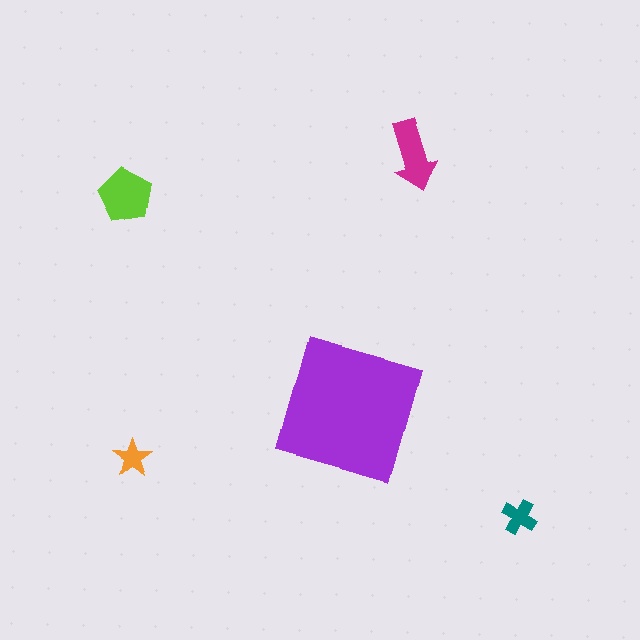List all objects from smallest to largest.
The orange star, the teal cross, the magenta arrow, the lime pentagon, the purple square.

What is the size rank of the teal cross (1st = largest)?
4th.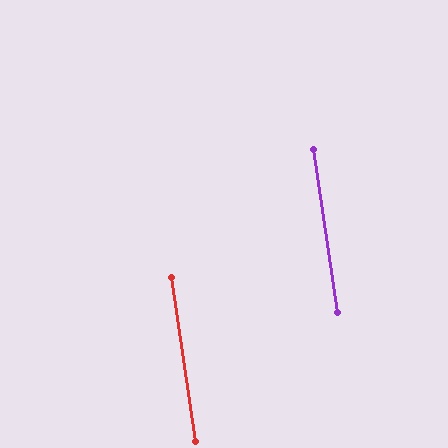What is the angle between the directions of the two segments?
Approximately 0 degrees.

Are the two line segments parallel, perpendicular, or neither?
Parallel — their directions differ by only 0.3°.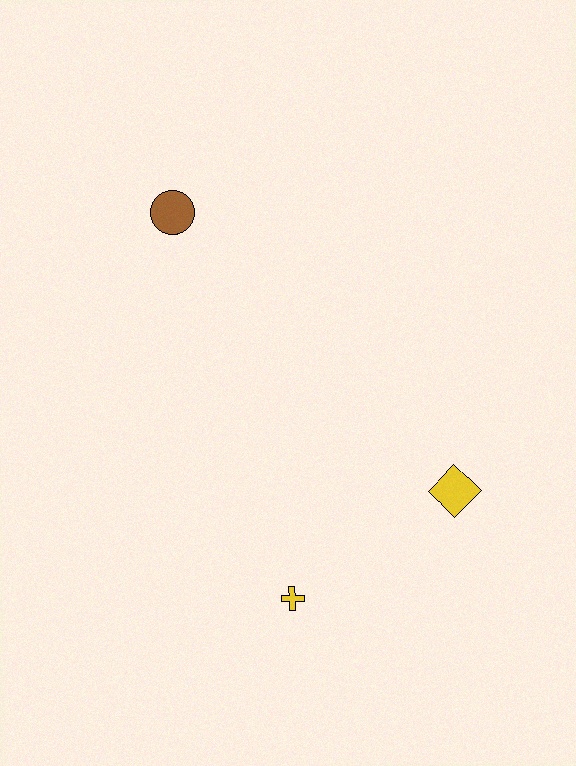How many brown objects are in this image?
There is 1 brown object.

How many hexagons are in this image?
There are no hexagons.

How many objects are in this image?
There are 3 objects.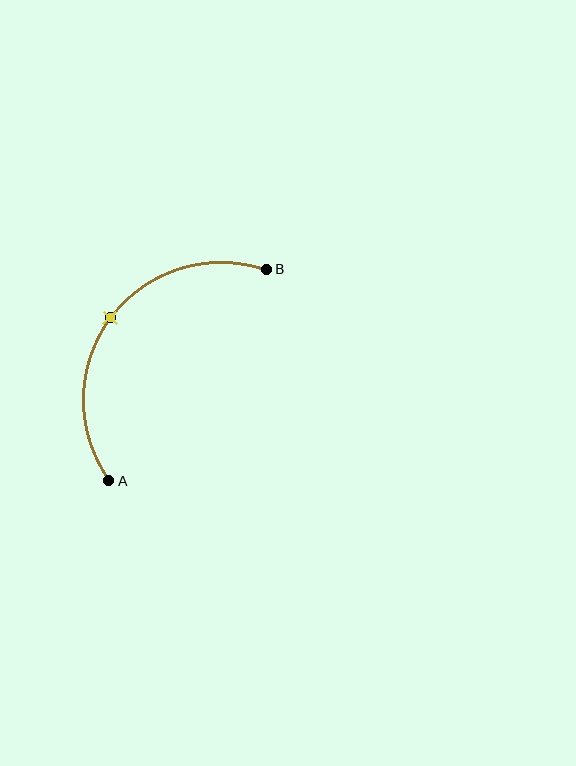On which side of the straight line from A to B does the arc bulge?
The arc bulges above and to the left of the straight line connecting A and B.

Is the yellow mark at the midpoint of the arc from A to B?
Yes. The yellow mark lies on the arc at equal arc-length from both A and B — it is the arc midpoint.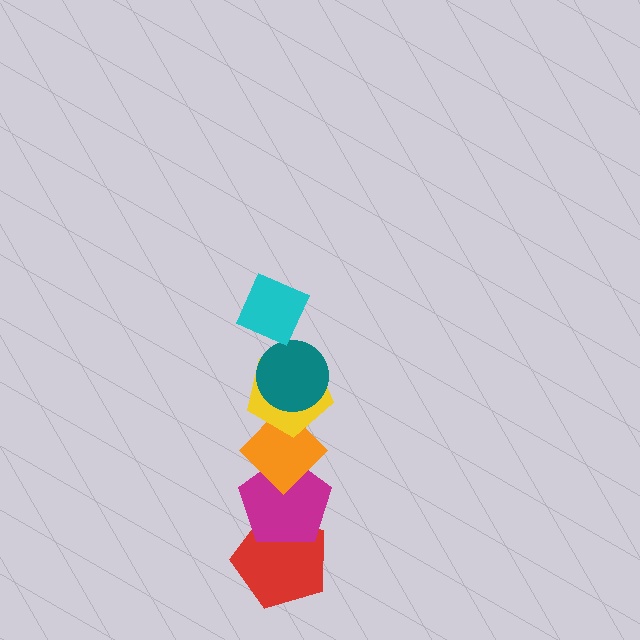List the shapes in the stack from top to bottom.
From top to bottom: the cyan diamond, the teal circle, the yellow pentagon, the orange diamond, the magenta pentagon, the red pentagon.